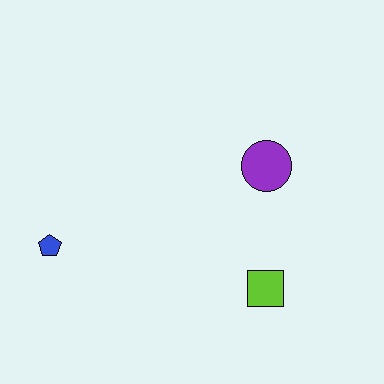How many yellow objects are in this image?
There are no yellow objects.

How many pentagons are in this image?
There is 1 pentagon.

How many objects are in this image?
There are 3 objects.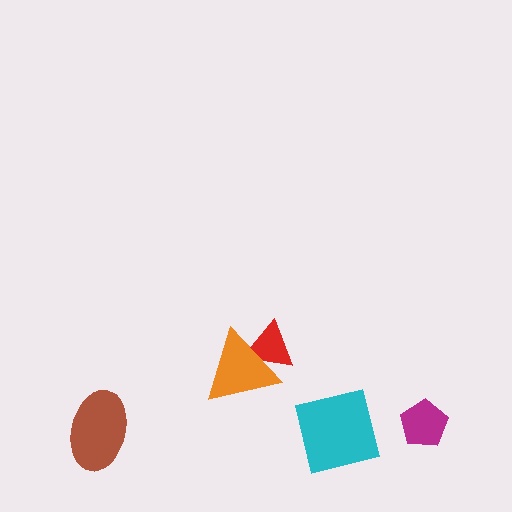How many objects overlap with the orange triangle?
1 object overlaps with the orange triangle.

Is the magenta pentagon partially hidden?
No, no other shape covers it.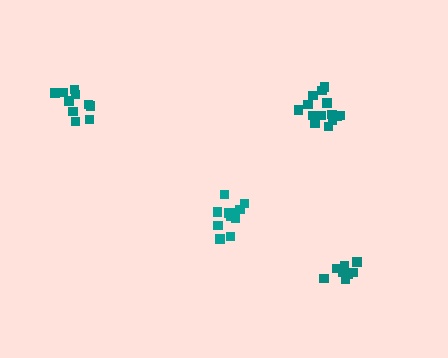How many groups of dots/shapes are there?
There are 4 groups.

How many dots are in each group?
Group 1: 11 dots, Group 2: 14 dots, Group 3: 11 dots, Group 4: 9 dots (45 total).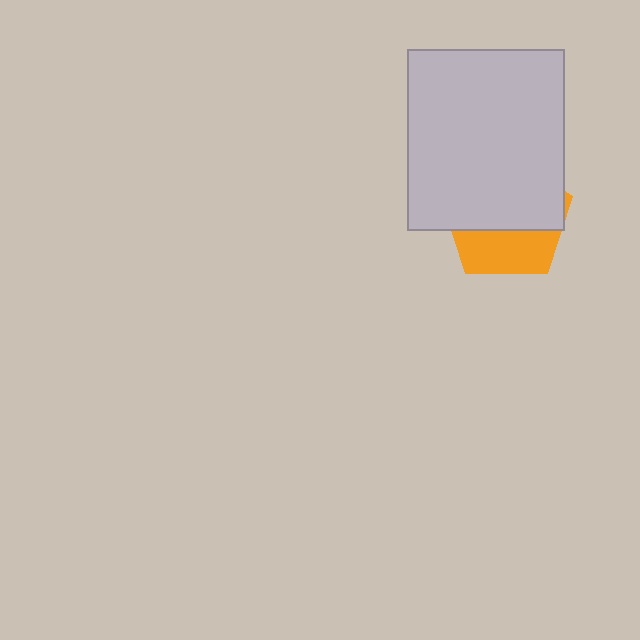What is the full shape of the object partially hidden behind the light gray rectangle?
The partially hidden object is an orange pentagon.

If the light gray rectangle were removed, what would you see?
You would see the complete orange pentagon.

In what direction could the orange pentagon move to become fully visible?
The orange pentagon could move down. That would shift it out from behind the light gray rectangle entirely.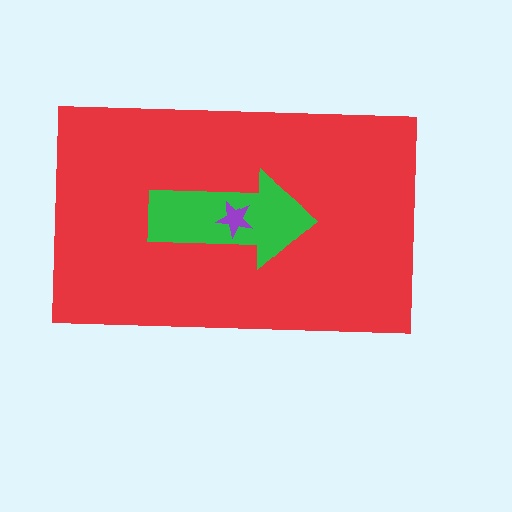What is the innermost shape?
The purple star.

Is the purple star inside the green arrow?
Yes.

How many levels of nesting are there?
3.